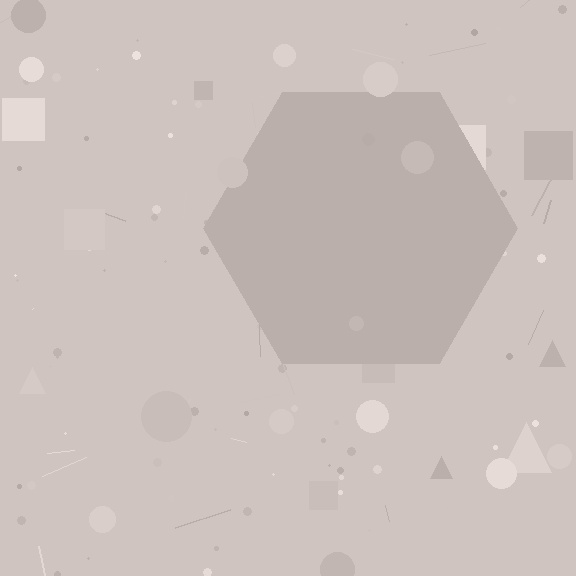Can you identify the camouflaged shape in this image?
The camouflaged shape is a hexagon.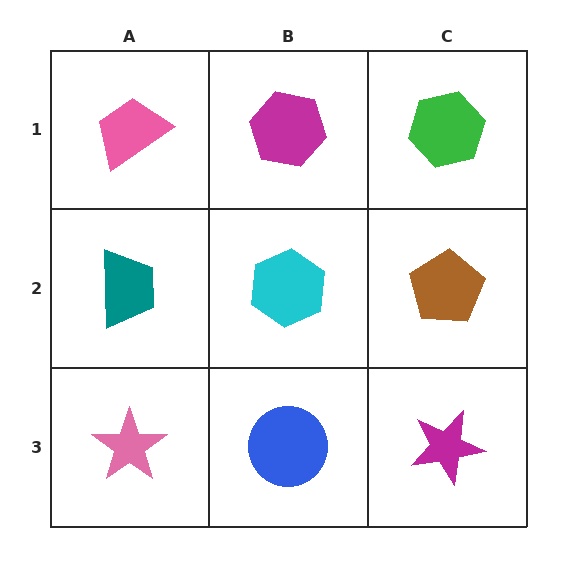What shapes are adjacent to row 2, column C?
A green hexagon (row 1, column C), a magenta star (row 3, column C), a cyan hexagon (row 2, column B).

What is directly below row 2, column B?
A blue circle.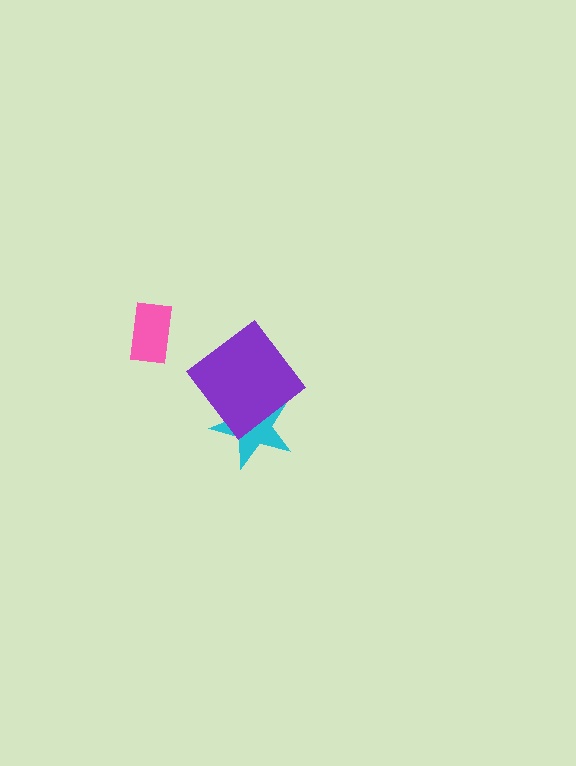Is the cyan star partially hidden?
Yes, it is partially covered by another shape.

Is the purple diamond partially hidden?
No, no other shape covers it.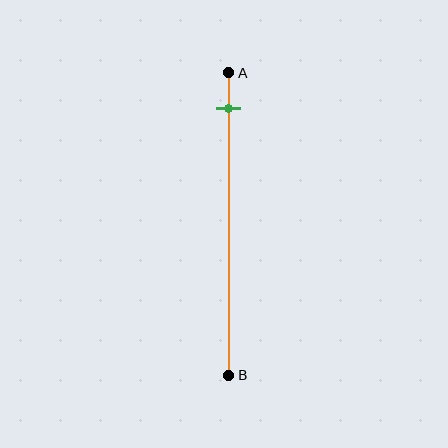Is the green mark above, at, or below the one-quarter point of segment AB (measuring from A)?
The green mark is above the one-quarter point of segment AB.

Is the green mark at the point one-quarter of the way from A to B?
No, the mark is at about 10% from A, not at the 25% one-quarter point.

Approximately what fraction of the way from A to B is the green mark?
The green mark is approximately 10% of the way from A to B.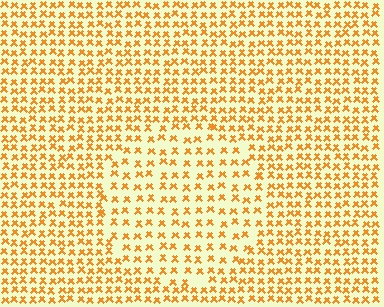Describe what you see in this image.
The image contains small orange elements arranged at two different densities. A circle-shaped region is visible where the elements are less densely packed than the surrounding area.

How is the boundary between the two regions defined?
The boundary is defined by a change in element density (approximately 1.6x ratio). All elements are the same color, size, and shape.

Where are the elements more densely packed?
The elements are more densely packed outside the circle boundary.